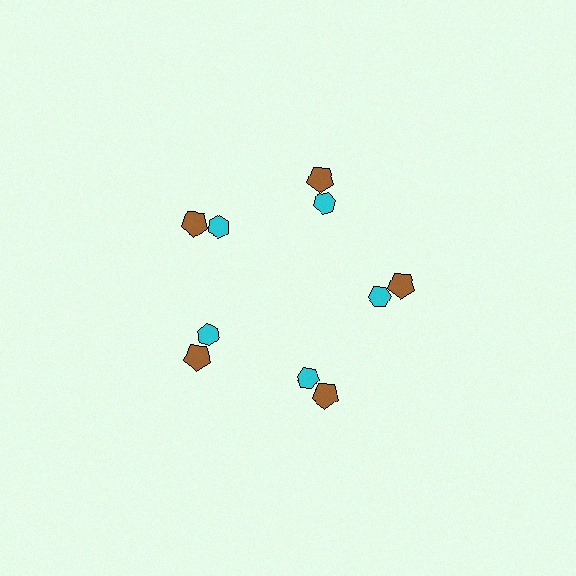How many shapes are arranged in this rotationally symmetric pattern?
There are 10 shapes, arranged in 5 groups of 2.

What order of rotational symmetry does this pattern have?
This pattern has 5-fold rotational symmetry.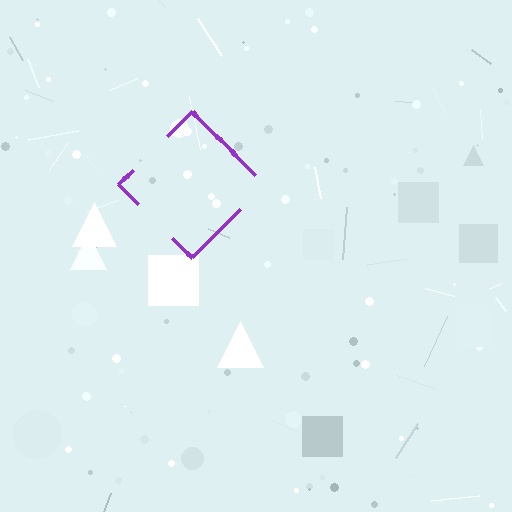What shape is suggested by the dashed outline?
The dashed outline suggests a diamond.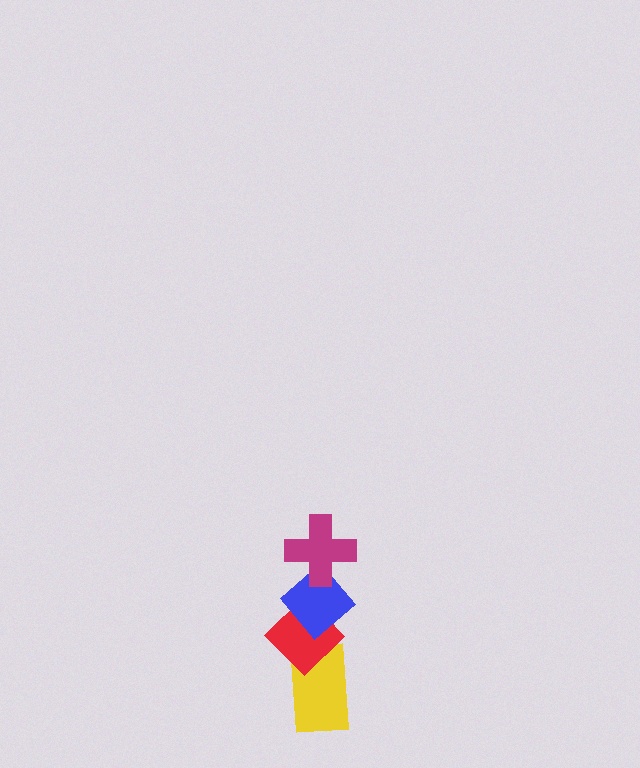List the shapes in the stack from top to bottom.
From top to bottom: the magenta cross, the blue diamond, the red diamond, the yellow rectangle.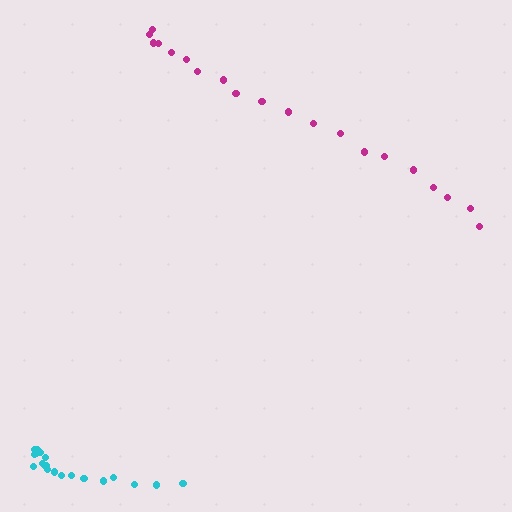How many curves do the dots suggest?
There are 2 distinct paths.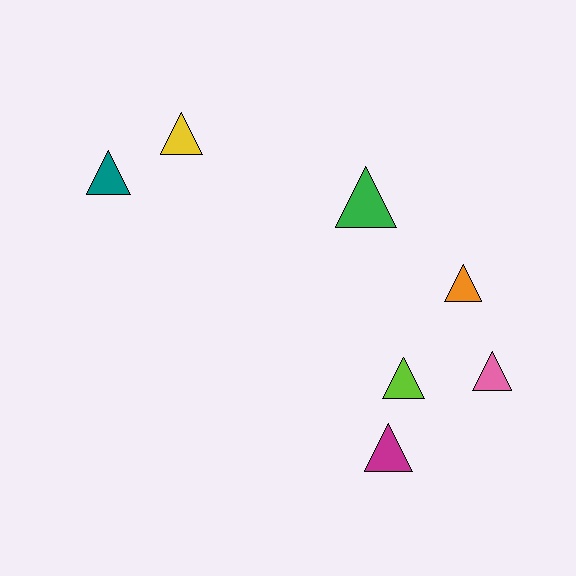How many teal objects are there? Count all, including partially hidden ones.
There is 1 teal object.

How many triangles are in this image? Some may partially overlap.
There are 7 triangles.